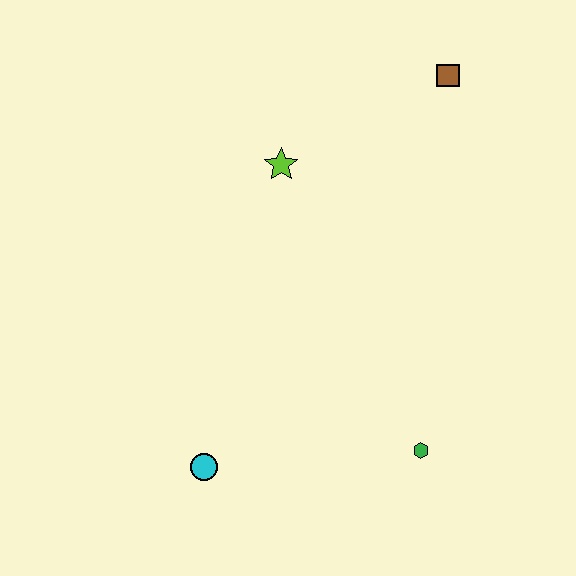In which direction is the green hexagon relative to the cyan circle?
The green hexagon is to the right of the cyan circle.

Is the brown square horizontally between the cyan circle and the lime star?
No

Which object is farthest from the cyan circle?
The brown square is farthest from the cyan circle.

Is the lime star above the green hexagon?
Yes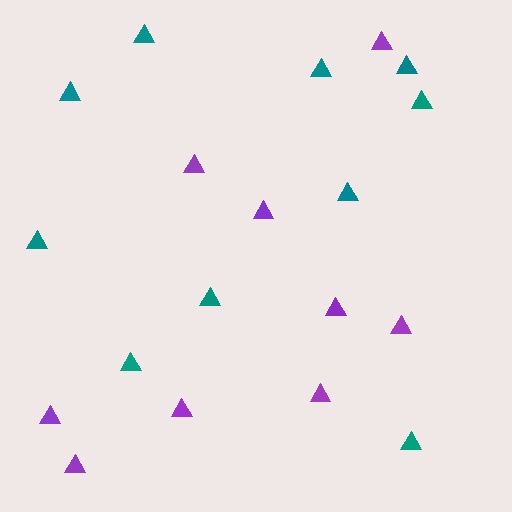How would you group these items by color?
There are 2 groups: one group of purple triangles (9) and one group of teal triangles (10).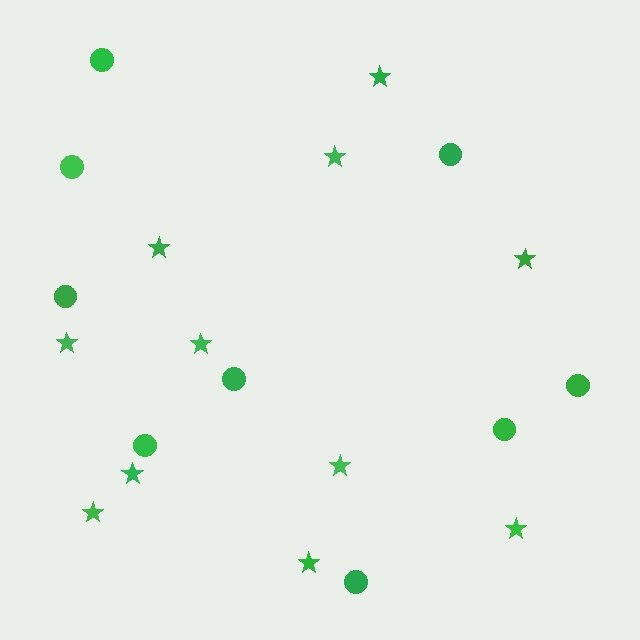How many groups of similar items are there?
There are 2 groups: one group of stars (11) and one group of circles (9).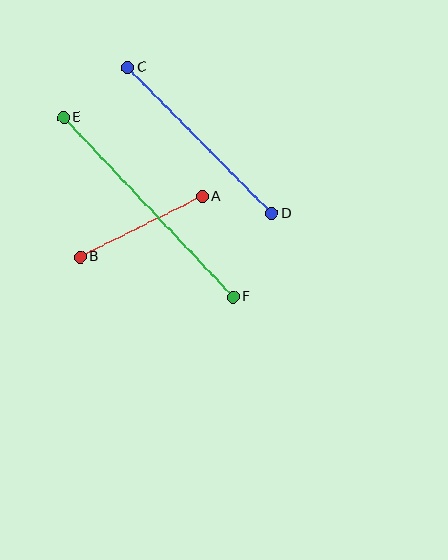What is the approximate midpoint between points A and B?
The midpoint is at approximately (141, 227) pixels.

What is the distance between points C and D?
The distance is approximately 205 pixels.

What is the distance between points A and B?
The distance is approximately 136 pixels.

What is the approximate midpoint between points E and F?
The midpoint is at approximately (148, 207) pixels.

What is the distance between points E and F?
The distance is approximately 247 pixels.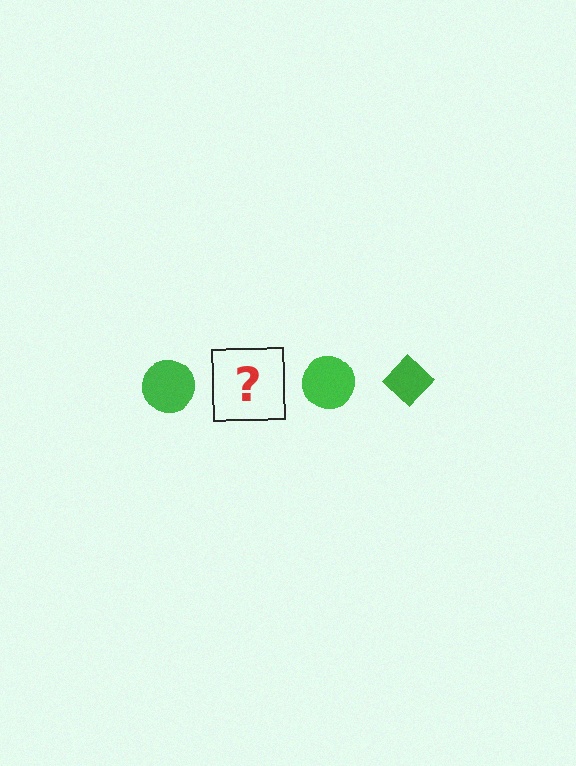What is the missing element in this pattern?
The missing element is a green diamond.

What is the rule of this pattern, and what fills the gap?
The rule is that the pattern cycles through circle, diamond shapes in green. The gap should be filled with a green diamond.